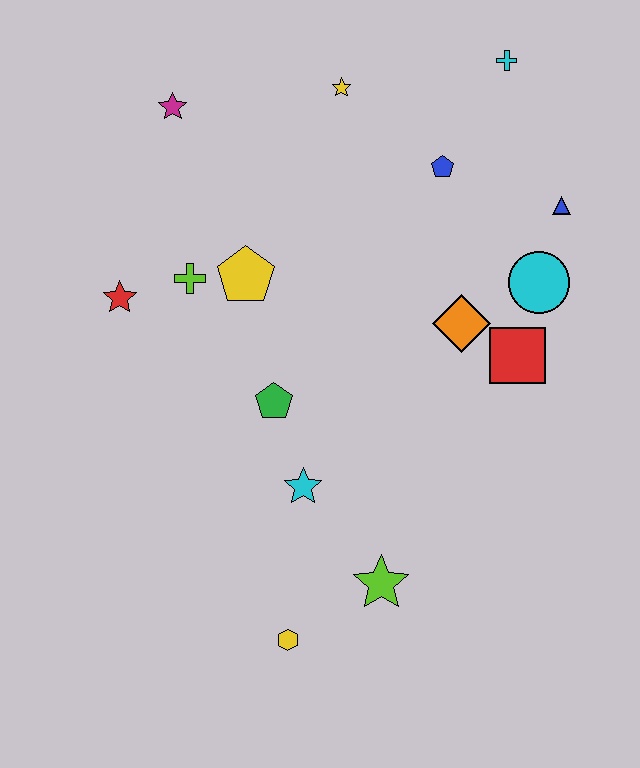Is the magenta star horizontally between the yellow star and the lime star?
No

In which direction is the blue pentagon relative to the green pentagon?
The blue pentagon is above the green pentagon.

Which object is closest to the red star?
The lime cross is closest to the red star.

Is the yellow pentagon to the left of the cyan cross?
Yes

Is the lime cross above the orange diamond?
Yes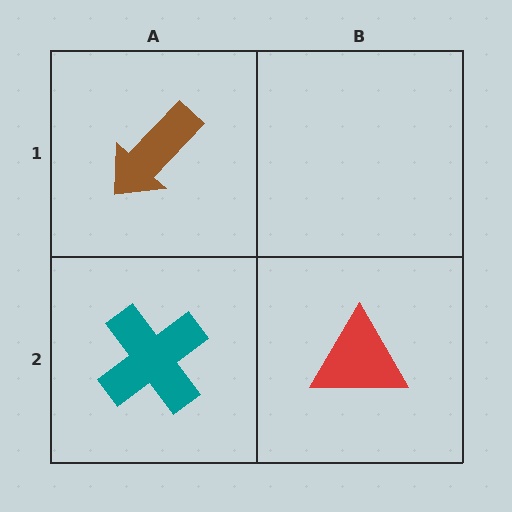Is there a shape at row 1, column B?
No, that cell is empty.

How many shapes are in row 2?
2 shapes.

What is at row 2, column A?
A teal cross.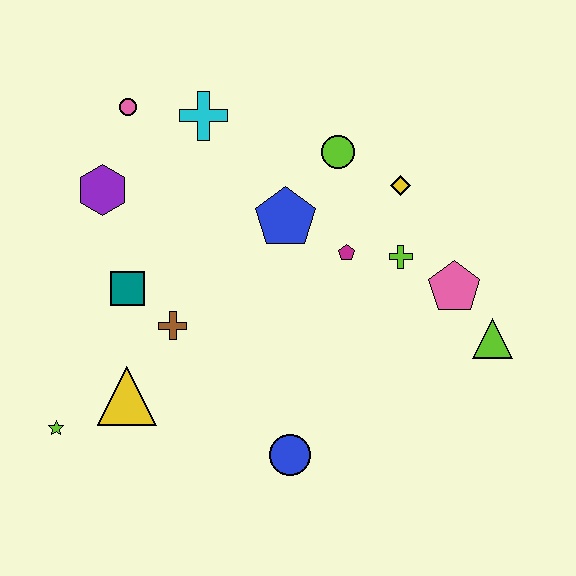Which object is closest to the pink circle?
The cyan cross is closest to the pink circle.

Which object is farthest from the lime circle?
The lime star is farthest from the lime circle.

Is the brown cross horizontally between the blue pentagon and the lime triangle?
No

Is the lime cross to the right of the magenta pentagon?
Yes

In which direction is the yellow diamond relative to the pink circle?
The yellow diamond is to the right of the pink circle.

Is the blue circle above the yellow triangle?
No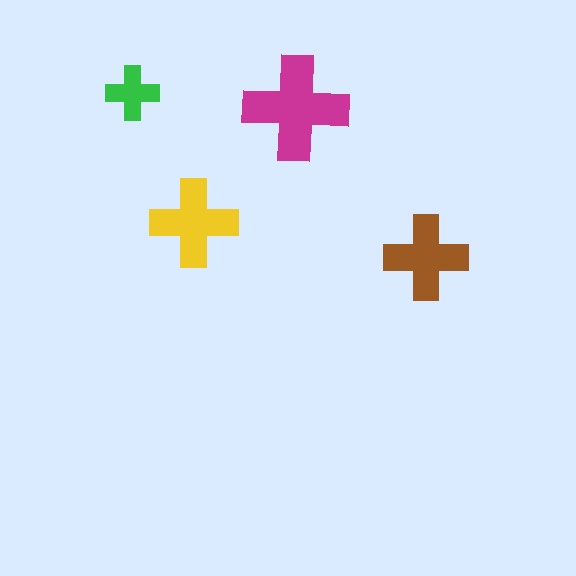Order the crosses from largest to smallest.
the magenta one, the yellow one, the brown one, the green one.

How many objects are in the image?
There are 4 objects in the image.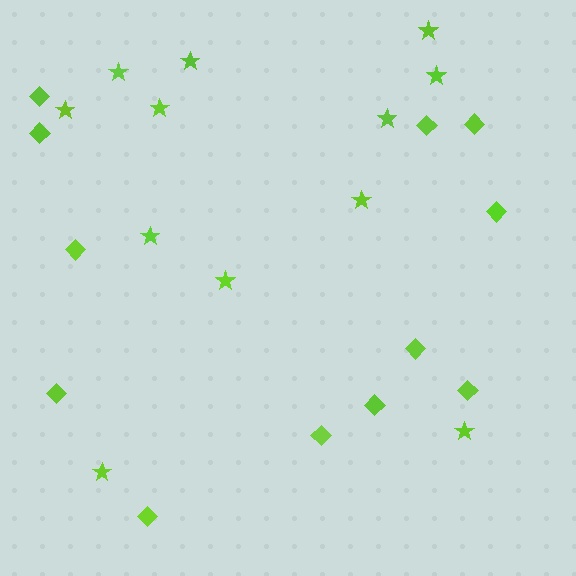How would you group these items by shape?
There are 2 groups: one group of diamonds (12) and one group of stars (12).